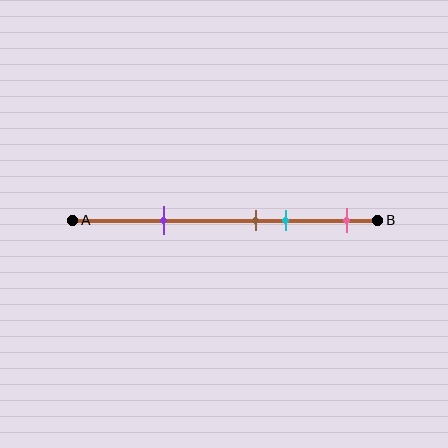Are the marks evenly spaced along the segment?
No, the marks are not evenly spaced.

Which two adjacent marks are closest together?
The brown and cyan marks are the closest adjacent pair.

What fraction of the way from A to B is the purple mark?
The purple mark is approximately 30% (0.3) of the way from A to B.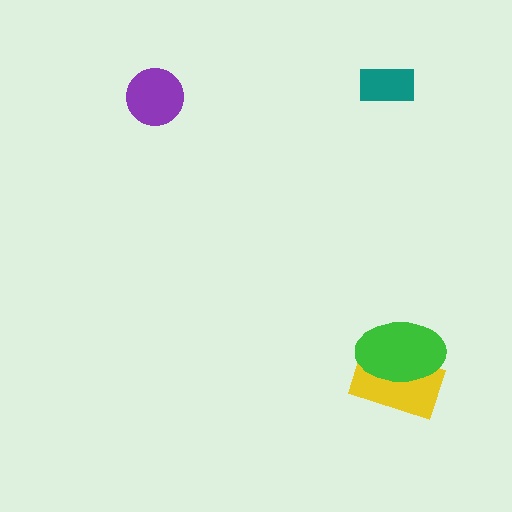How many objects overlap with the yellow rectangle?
1 object overlaps with the yellow rectangle.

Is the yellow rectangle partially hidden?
Yes, it is partially covered by another shape.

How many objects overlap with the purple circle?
0 objects overlap with the purple circle.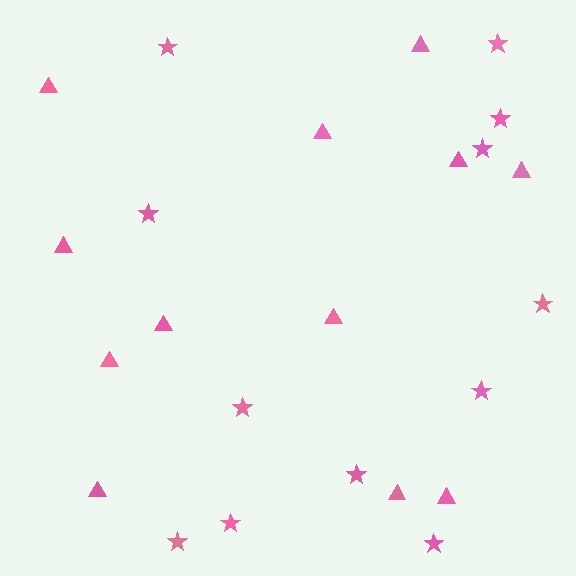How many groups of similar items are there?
There are 2 groups: one group of stars (12) and one group of triangles (12).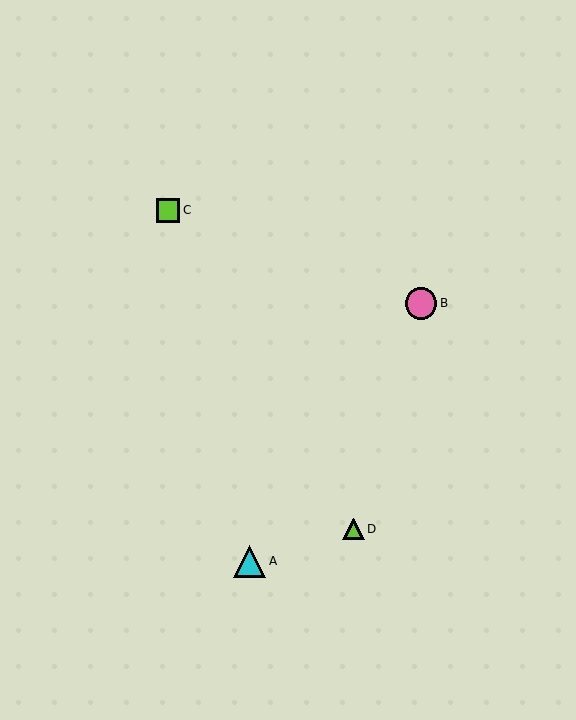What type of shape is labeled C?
Shape C is a lime square.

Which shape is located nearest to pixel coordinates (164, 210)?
The lime square (labeled C) at (168, 210) is nearest to that location.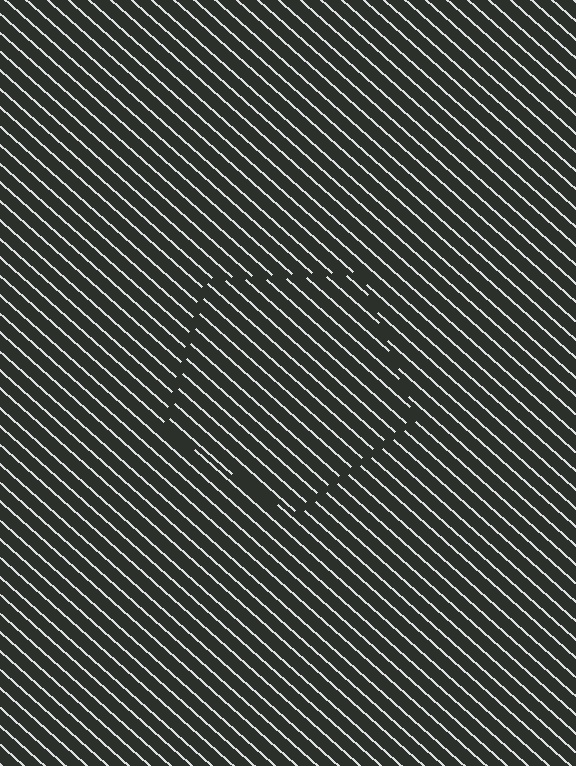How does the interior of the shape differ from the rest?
The interior of the shape contains the same grating, shifted by half a period — the contour is defined by the phase discontinuity where line-ends from the inner and outer gratings abut.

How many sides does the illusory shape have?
5 sides — the line-ends trace a pentagon.